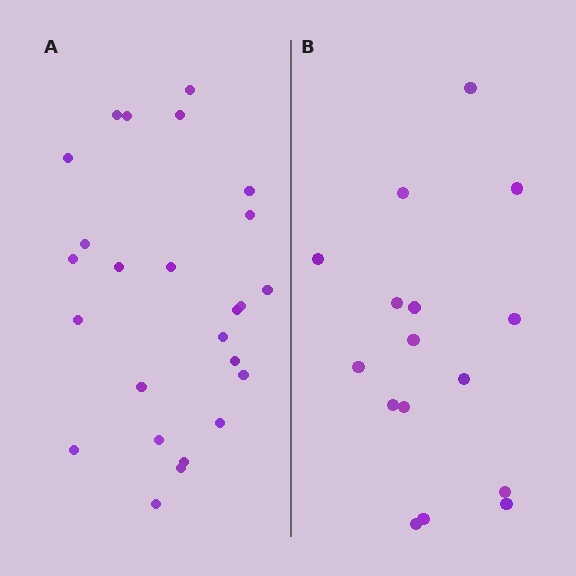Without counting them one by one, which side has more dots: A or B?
Region A (the left region) has more dots.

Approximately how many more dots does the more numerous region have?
Region A has roughly 8 or so more dots than region B.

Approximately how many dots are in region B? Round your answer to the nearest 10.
About 20 dots. (The exact count is 16, which rounds to 20.)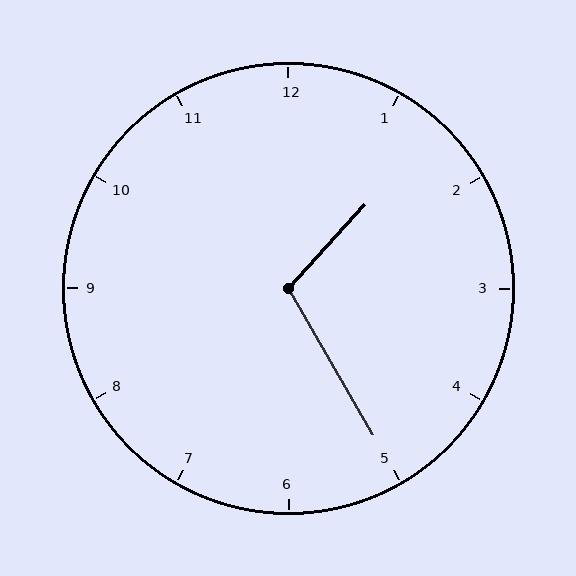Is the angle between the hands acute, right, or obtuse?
It is obtuse.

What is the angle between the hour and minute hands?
Approximately 108 degrees.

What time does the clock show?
1:25.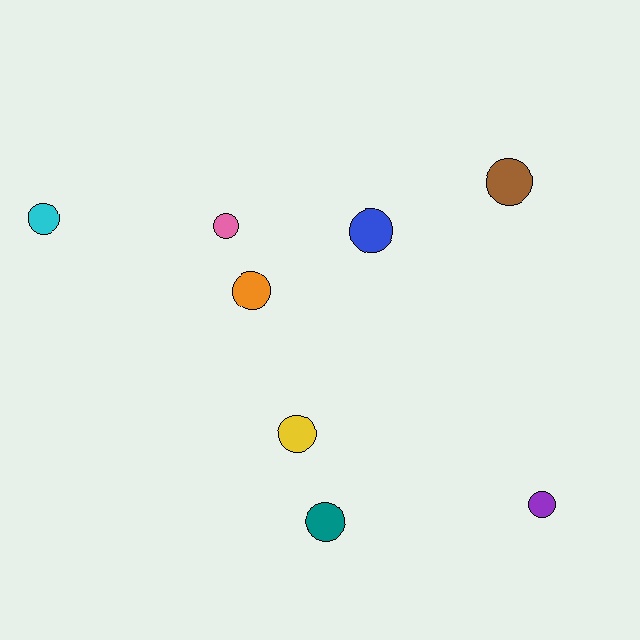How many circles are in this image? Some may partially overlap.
There are 8 circles.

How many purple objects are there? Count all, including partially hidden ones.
There is 1 purple object.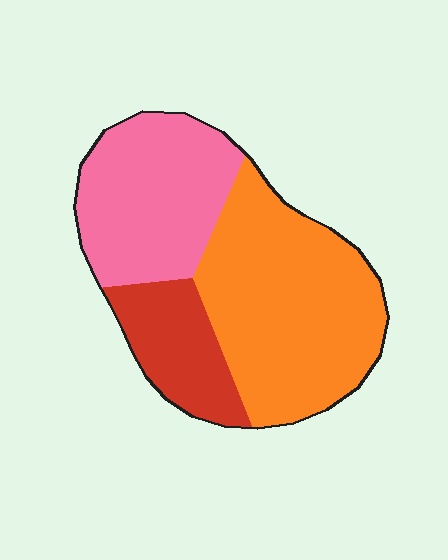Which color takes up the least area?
Red, at roughly 20%.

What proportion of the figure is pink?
Pink takes up about one third (1/3) of the figure.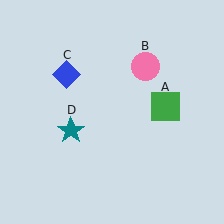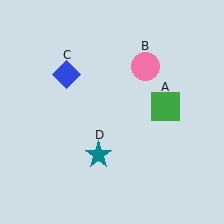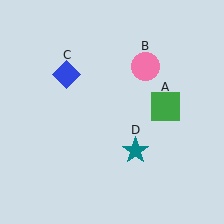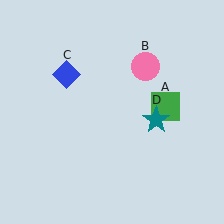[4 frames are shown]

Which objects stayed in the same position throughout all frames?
Green square (object A) and pink circle (object B) and blue diamond (object C) remained stationary.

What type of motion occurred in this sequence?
The teal star (object D) rotated counterclockwise around the center of the scene.